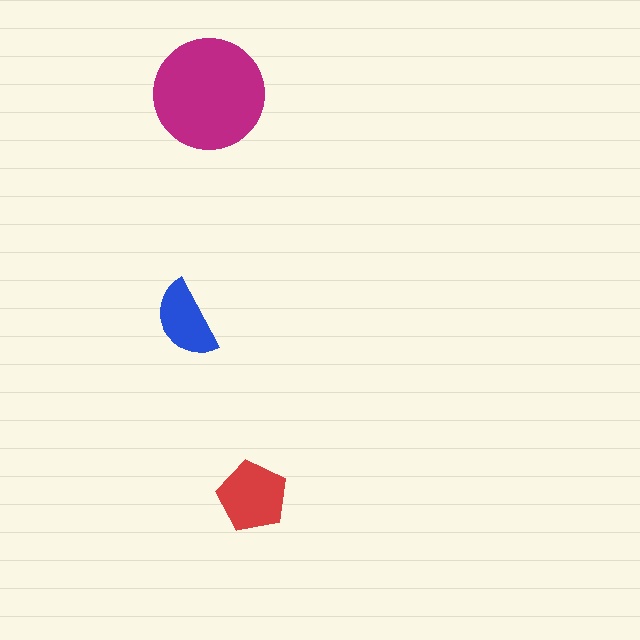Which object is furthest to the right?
The red pentagon is rightmost.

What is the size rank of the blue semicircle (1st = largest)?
3rd.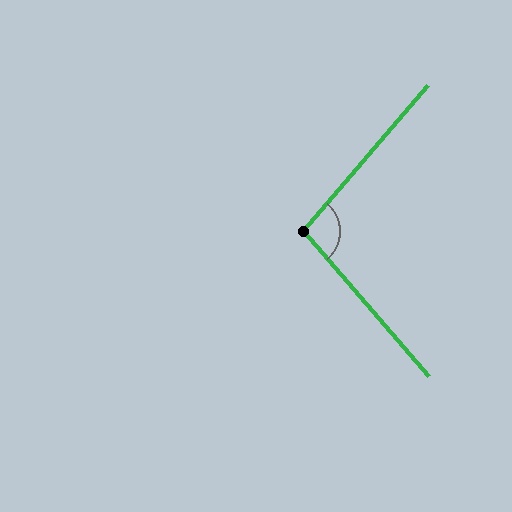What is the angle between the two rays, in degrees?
Approximately 99 degrees.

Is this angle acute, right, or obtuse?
It is obtuse.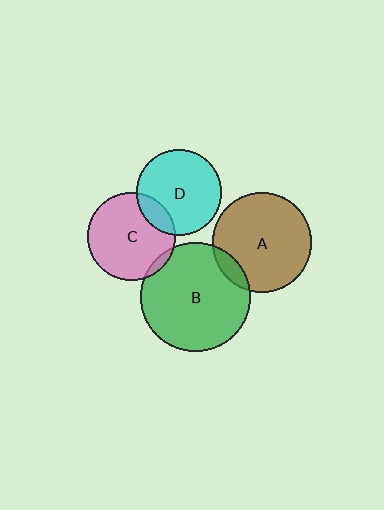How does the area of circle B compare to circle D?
Approximately 1.6 times.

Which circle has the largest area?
Circle B (green).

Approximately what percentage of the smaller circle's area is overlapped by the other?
Approximately 10%.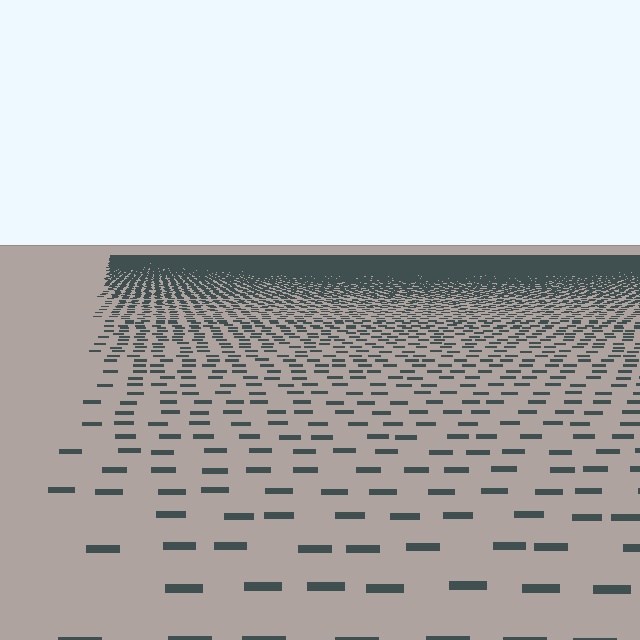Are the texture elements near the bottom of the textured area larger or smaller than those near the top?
Larger. Near the bottom, elements are closer to the viewer and appear at a bigger on-screen size.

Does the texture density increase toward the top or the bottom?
Density increases toward the top.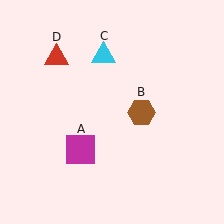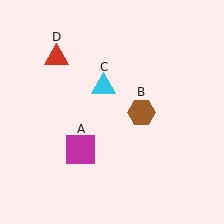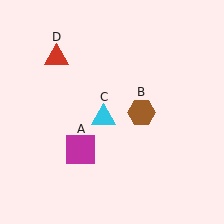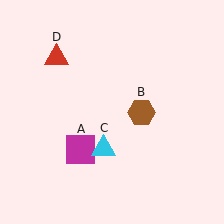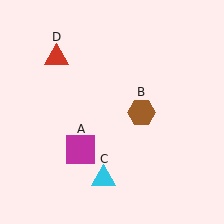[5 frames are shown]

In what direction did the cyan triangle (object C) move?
The cyan triangle (object C) moved down.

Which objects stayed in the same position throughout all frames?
Magenta square (object A) and brown hexagon (object B) and red triangle (object D) remained stationary.